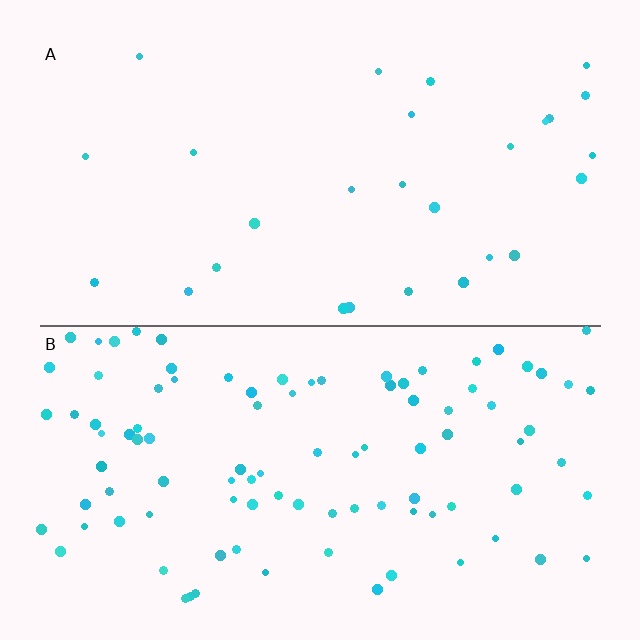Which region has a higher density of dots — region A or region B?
B (the bottom).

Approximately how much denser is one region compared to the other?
Approximately 3.5× — region B over region A.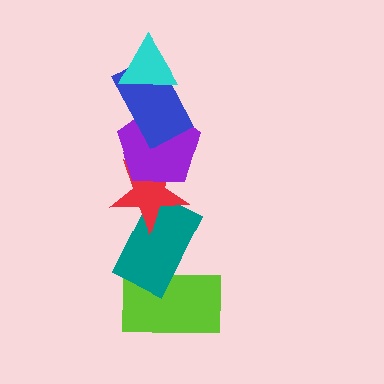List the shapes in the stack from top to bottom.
From top to bottom: the cyan triangle, the blue rectangle, the purple pentagon, the red star, the teal rectangle, the lime rectangle.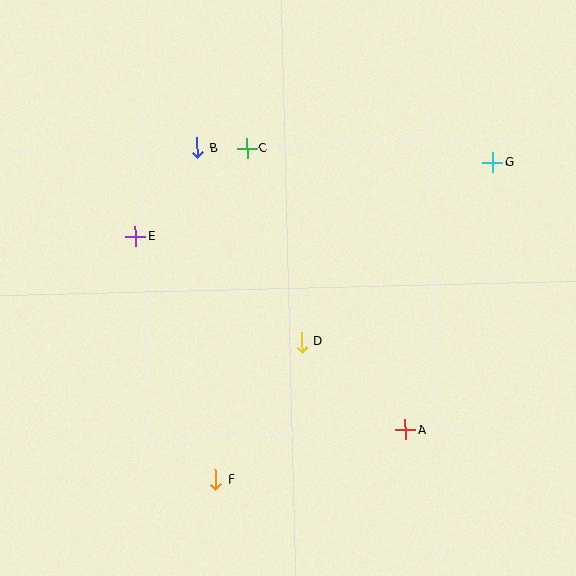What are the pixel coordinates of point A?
Point A is at (405, 430).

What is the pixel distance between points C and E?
The distance between C and E is 142 pixels.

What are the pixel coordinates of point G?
Point G is at (493, 162).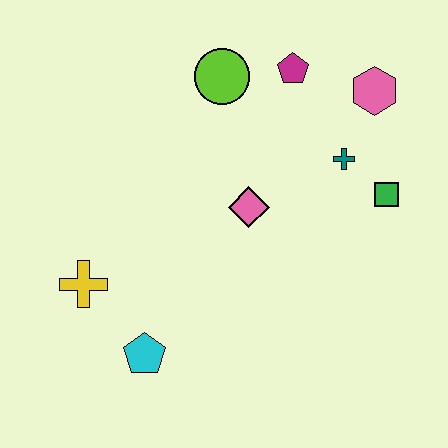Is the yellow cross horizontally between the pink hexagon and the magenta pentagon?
No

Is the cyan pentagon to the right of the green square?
No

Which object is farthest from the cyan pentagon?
The pink hexagon is farthest from the cyan pentagon.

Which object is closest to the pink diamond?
The teal cross is closest to the pink diamond.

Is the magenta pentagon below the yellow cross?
No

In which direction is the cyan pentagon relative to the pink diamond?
The cyan pentagon is below the pink diamond.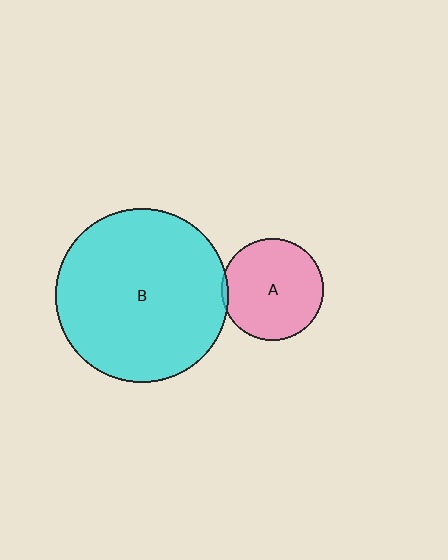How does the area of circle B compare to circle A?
Approximately 2.9 times.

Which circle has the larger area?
Circle B (cyan).